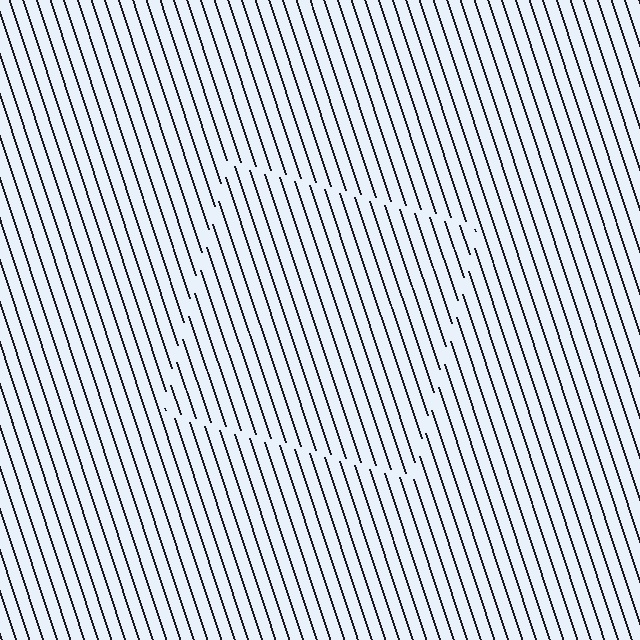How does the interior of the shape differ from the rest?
The interior of the shape contains the same grating, shifted by half a period — the contour is defined by the phase discontinuity where line-ends from the inner and outer gratings abut.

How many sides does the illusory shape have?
4 sides — the line-ends trace a square.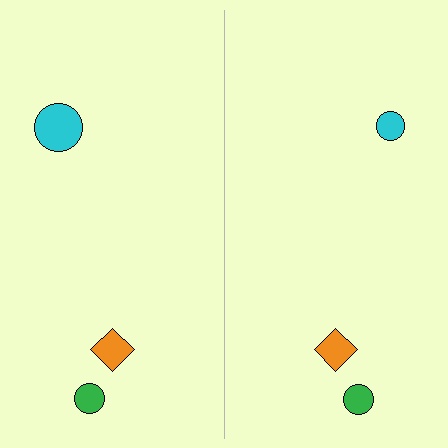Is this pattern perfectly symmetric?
No, the pattern is not perfectly symmetric. The cyan circle on the right side has a different size than its mirror counterpart.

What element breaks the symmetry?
The cyan circle on the right side has a different size than its mirror counterpart.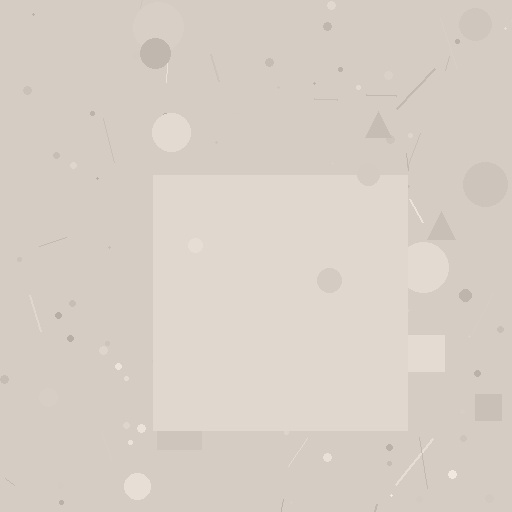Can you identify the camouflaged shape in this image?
The camouflaged shape is a square.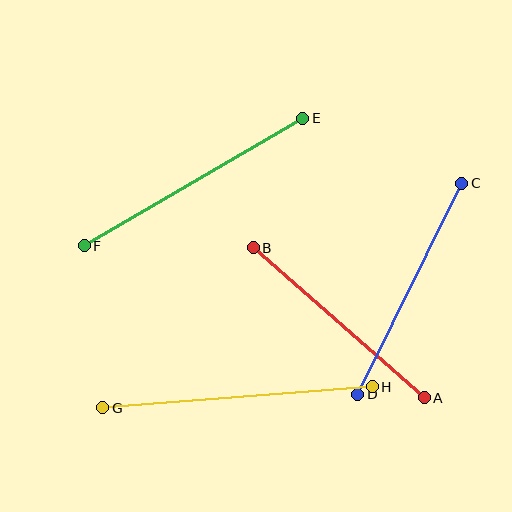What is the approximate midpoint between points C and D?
The midpoint is at approximately (410, 289) pixels.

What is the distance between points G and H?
The distance is approximately 270 pixels.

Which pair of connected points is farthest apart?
Points G and H are farthest apart.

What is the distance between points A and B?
The distance is approximately 228 pixels.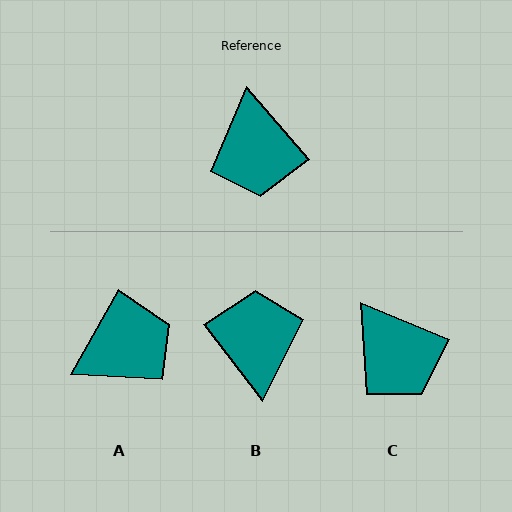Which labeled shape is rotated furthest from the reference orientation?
B, about 176 degrees away.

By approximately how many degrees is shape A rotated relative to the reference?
Approximately 110 degrees counter-clockwise.